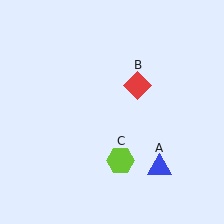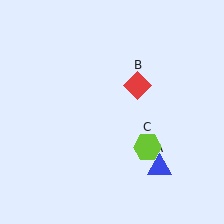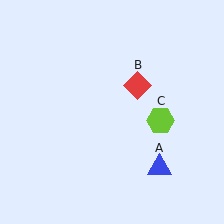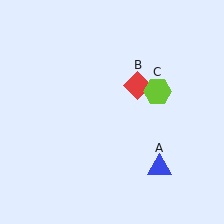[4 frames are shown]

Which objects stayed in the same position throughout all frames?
Blue triangle (object A) and red diamond (object B) remained stationary.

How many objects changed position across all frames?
1 object changed position: lime hexagon (object C).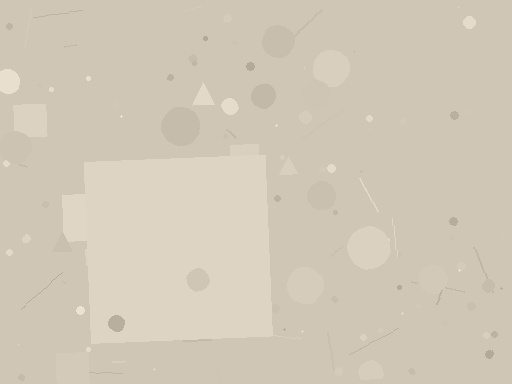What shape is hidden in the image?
A square is hidden in the image.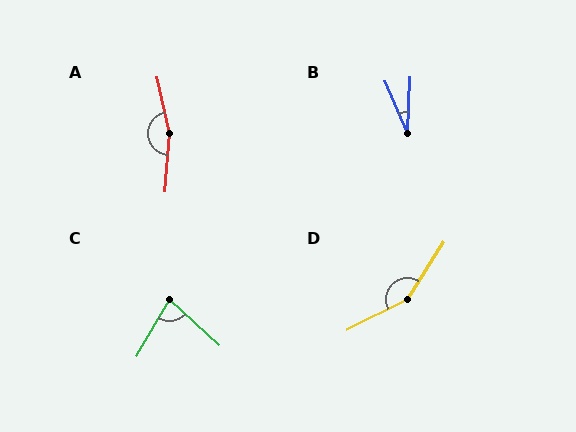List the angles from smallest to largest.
B (26°), C (77°), D (149°), A (162°).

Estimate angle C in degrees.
Approximately 77 degrees.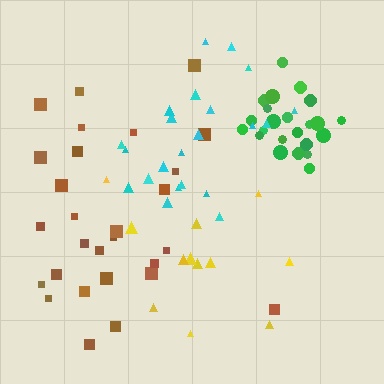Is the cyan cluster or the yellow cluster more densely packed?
Cyan.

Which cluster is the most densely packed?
Green.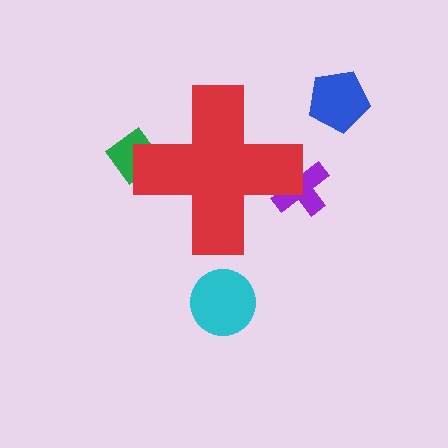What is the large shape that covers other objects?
A red cross.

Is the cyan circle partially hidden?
No, the cyan circle is fully visible.